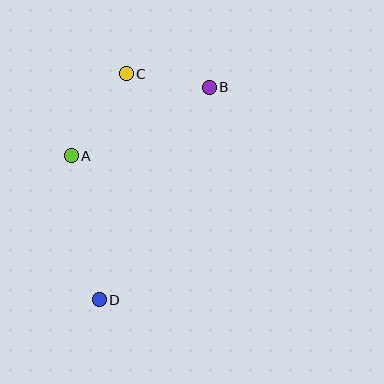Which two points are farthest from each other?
Points B and D are farthest from each other.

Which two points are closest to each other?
Points B and C are closest to each other.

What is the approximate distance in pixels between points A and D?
The distance between A and D is approximately 147 pixels.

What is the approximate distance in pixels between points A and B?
The distance between A and B is approximately 154 pixels.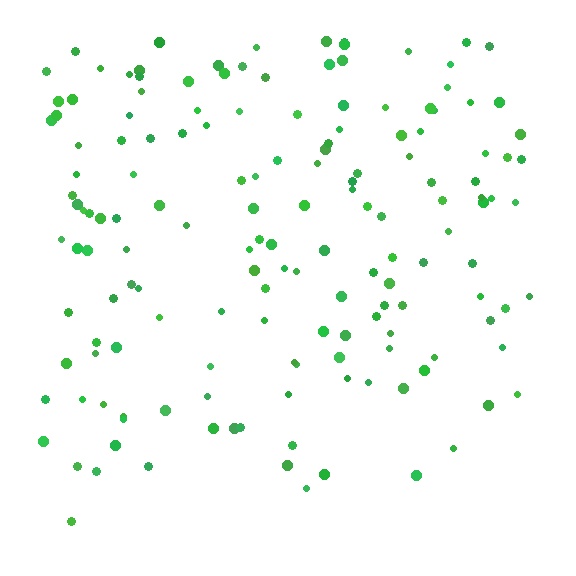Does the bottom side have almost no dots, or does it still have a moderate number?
Still a moderate number, just noticeably fewer than the top.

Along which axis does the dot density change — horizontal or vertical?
Vertical.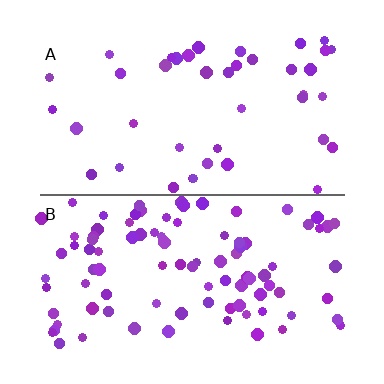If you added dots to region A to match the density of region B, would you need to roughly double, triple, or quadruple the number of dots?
Approximately double.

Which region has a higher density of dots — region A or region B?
B (the bottom).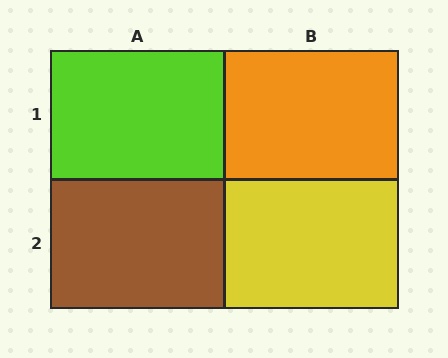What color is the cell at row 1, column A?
Lime.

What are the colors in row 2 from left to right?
Brown, yellow.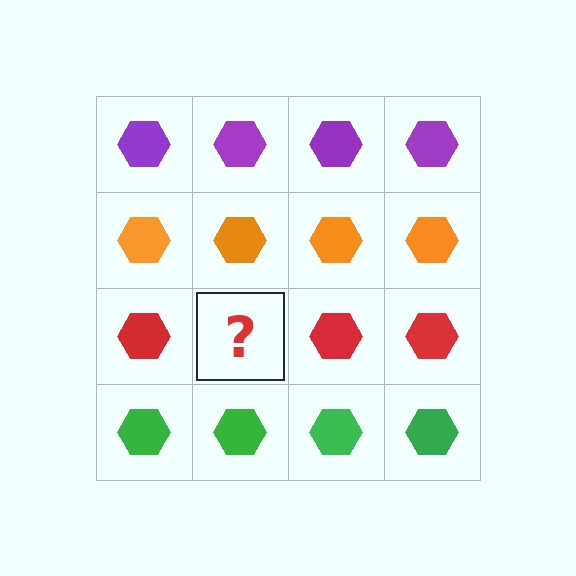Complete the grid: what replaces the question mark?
The question mark should be replaced with a red hexagon.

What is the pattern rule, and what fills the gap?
The rule is that each row has a consistent color. The gap should be filled with a red hexagon.